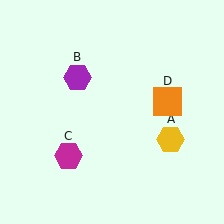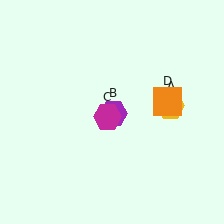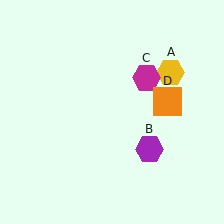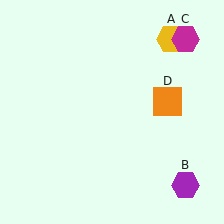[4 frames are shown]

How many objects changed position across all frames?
3 objects changed position: yellow hexagon (object A), purple hexagon (object B), magenta hexagon (object C).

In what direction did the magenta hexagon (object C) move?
The magenta hexagon (object C) moved up and to the right.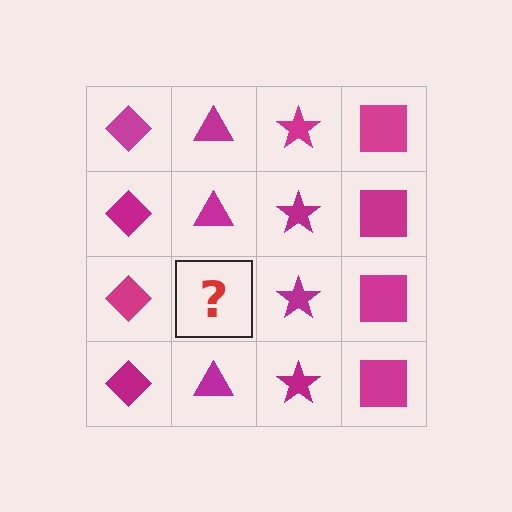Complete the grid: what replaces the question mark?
The question mark should be replaced with a magenta triangle.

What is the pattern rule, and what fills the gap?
The rule is that each column has a consistent shape. The gap should be filled with a magenta triangle.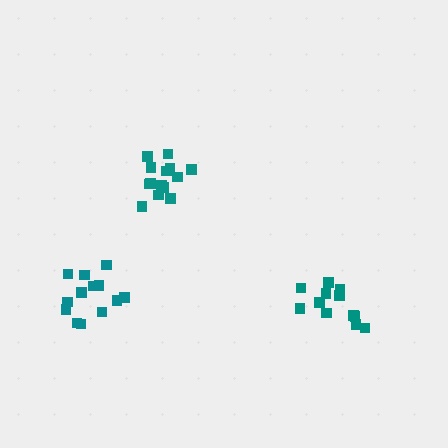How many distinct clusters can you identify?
There are 3 distinct clusters.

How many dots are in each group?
Group 1: 12 dots, Group 2: 14 dots, Group 3: 13 dots (39 total).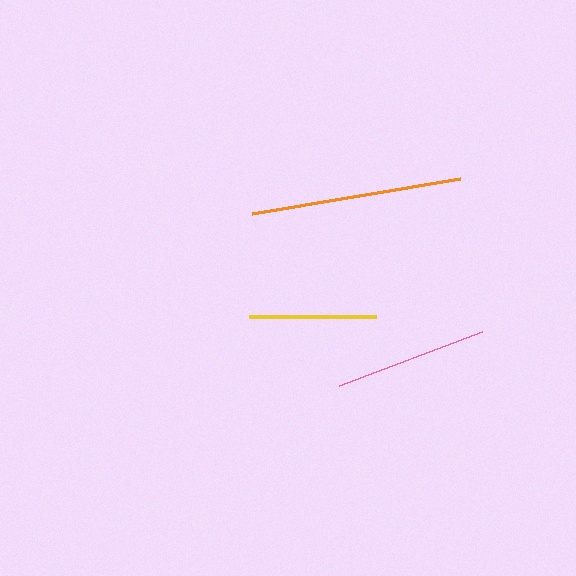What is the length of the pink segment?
The pink segment is approximately 153 pixels long.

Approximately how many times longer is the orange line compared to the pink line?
The orange line is approximately 1.4 times the length of the pink line.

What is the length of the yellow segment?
The yellow segment is approximately 127 pixels long.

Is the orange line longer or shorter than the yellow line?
The orange line is longer than the yellow line.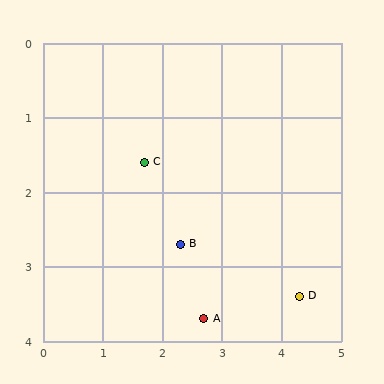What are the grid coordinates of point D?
Point D is at approximately (4.3, 3.4).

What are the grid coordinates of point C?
Point C is at approximately (1.7, 1.6).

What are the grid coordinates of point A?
Point A is at approximately (2.7, 3.7).